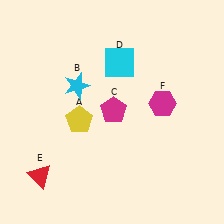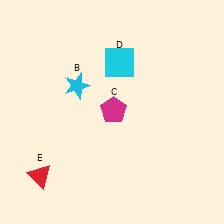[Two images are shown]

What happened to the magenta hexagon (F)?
The magenta hexagon (F) was removed in Image 2. It was in the top-right area of Image 1.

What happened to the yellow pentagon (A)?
The yellow pentagon (A) was removed in Image 2. It was in the bottom-left area of Image 1.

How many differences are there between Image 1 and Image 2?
There are 2 differences between the two images.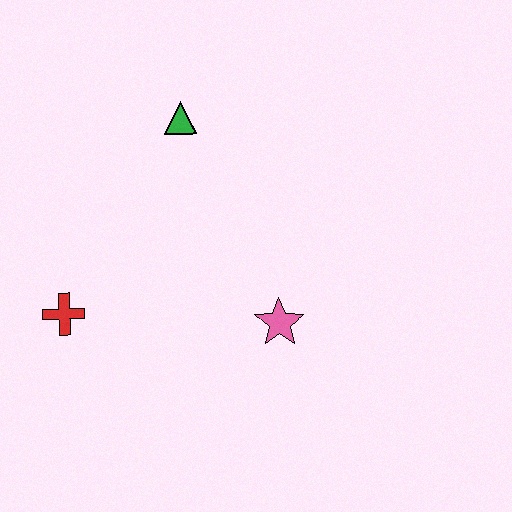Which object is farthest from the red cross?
The green triangle is farthest from the red cross.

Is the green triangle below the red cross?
No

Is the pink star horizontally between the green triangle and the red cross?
No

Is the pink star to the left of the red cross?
No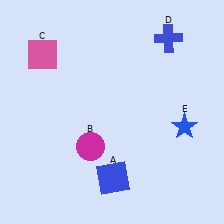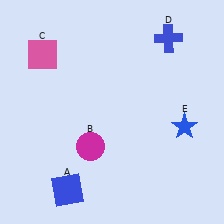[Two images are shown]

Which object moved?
The blue square (A) moved left.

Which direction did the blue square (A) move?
The blue square (A) moved left.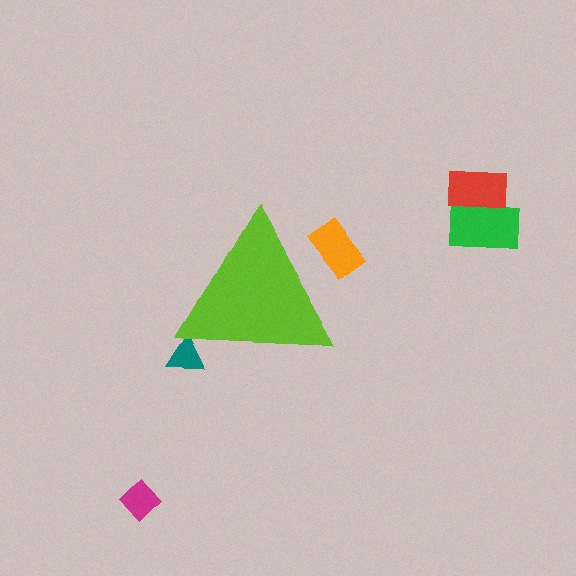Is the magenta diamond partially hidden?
No, the magenta diamond is fully visible.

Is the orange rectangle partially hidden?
Yes, the orange rectangle is partially hidden behind the lime triangle.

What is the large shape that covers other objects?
A lime triangle.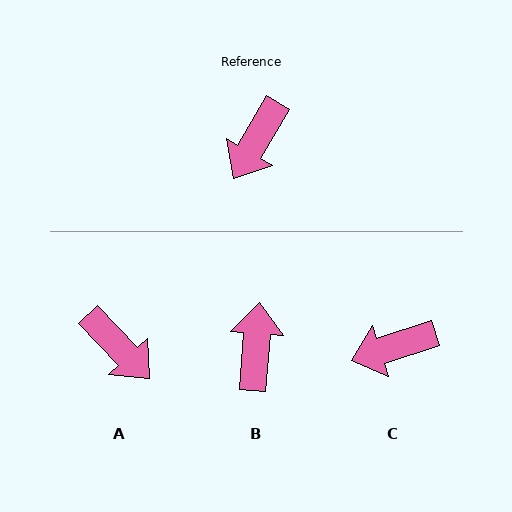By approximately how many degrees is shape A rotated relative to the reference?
Approximately 74 degrees counter-clockwise.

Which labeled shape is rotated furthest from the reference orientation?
B, about 154 degrees away.